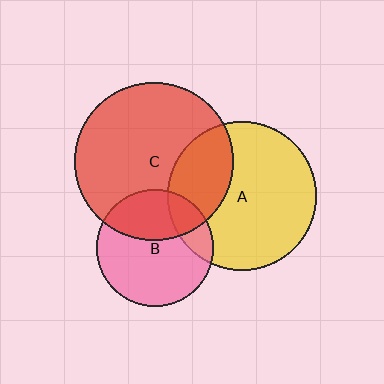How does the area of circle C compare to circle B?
Approximately 1.9 times.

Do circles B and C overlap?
Yes.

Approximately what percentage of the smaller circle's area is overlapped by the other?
Approximately 35%.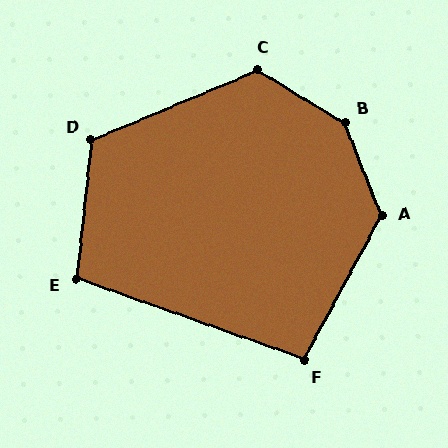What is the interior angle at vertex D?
Approximately 119 degrees (obtuse).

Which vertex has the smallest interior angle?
F, at approximately 99 degrees.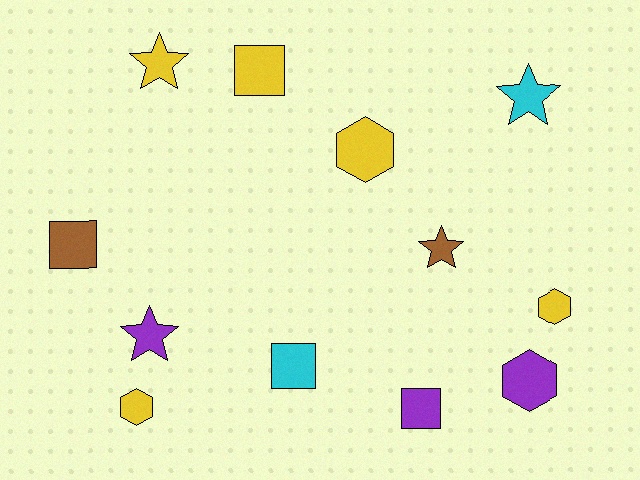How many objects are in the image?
There are 12 objects.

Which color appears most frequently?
Yellow, with 5 objects.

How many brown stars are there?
There is 1 brown star.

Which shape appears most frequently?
Star, with 4 objects.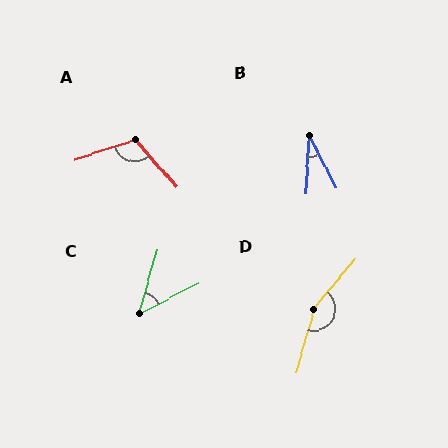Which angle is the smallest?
B, at approximately 30 degrees.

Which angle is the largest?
D, at approximately 156 degrees.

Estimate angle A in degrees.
Approximately 113 degrees.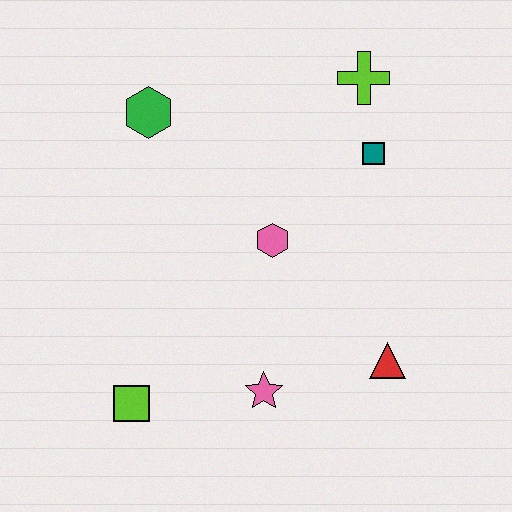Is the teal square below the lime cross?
Yes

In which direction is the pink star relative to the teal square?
The pink star is below the teal square.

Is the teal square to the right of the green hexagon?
Yes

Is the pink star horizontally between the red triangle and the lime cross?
No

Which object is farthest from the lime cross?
The lime square is farthest from the lime cross.